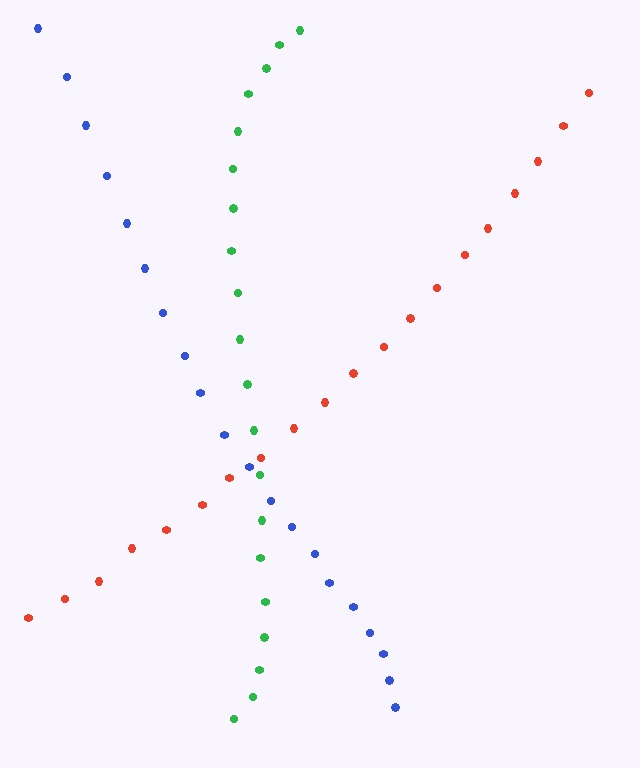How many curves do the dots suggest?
There are 3 distinct paths.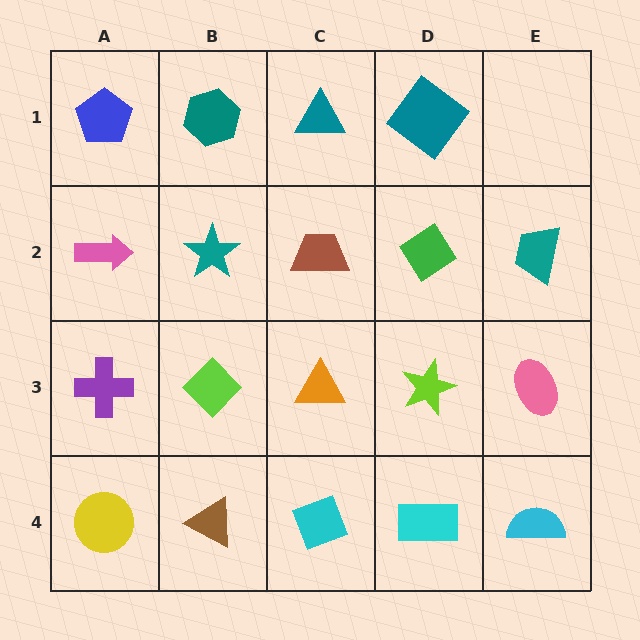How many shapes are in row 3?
5 shapes.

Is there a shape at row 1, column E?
No, that cell is empty.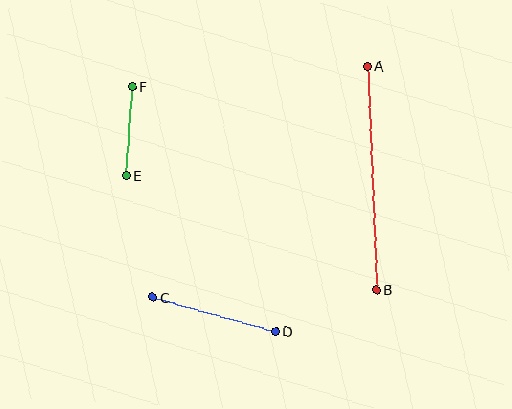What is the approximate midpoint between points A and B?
The midpoint is at approximately (372, 178) pixels.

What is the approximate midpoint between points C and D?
The midpoint is at approximately (214, 314) pixels.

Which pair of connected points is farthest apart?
Points A and B are farthest apart.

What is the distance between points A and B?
The distance is approximately 224 pixels.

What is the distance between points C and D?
The distance is approximately 128 pixels.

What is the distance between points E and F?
The distance is approximately 89 pixels.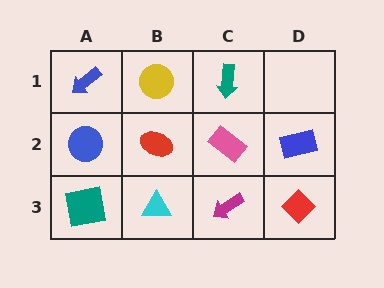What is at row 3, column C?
A magenta arrow.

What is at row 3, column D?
A red diamond.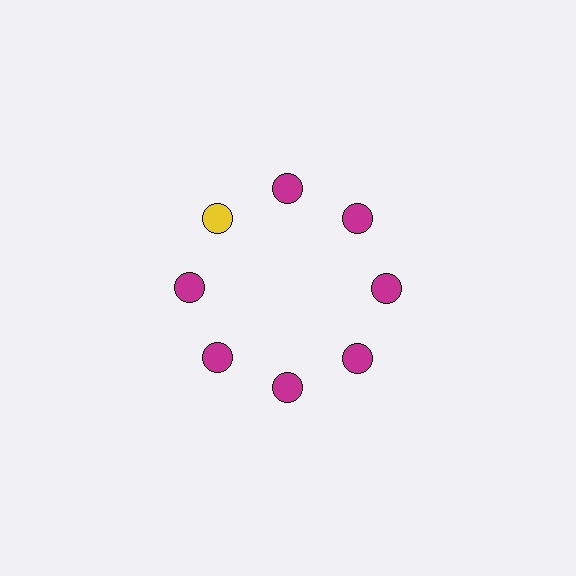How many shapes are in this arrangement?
There are 8 shapes arranged in a ring pattern.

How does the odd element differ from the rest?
It has a different color: yellow instead of magenta.